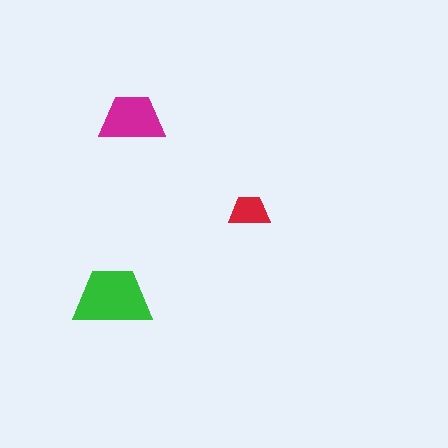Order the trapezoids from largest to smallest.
the green one, the magenta one, the red one.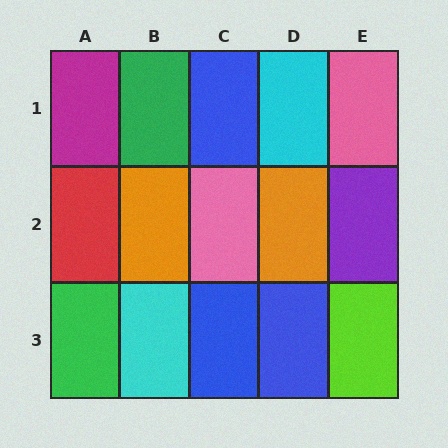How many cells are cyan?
2 cells are cyan.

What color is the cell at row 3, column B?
Cyan.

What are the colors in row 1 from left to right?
Magenta, green, blue, cyan, pink.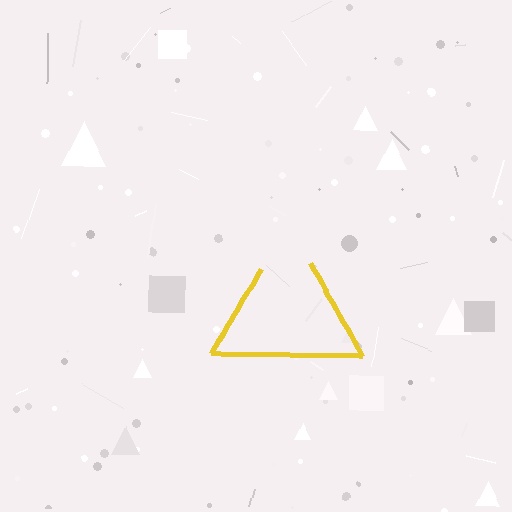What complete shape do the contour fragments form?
The contour fragments form a triangle.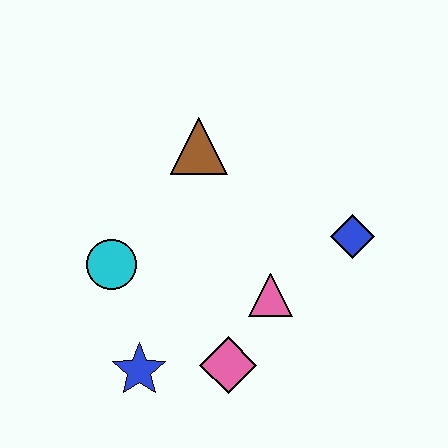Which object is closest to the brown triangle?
The cyan circle is closest to the brown triangle.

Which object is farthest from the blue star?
The blue diamond is farthest from the blue star.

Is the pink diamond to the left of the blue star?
No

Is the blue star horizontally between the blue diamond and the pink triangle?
No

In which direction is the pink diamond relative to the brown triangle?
The pink diamond is below the brown triangle.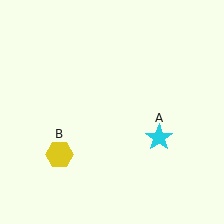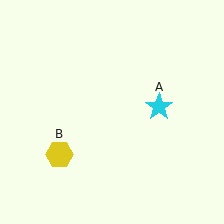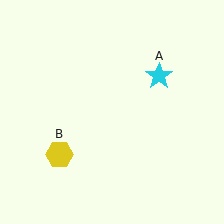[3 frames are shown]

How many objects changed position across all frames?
1 object changed position: cyan star (object A).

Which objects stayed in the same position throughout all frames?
Yellow hexagon (object B) remained stationary.